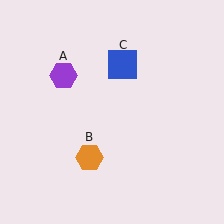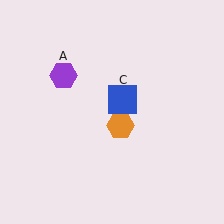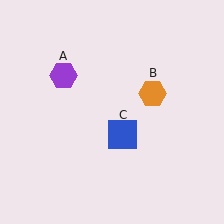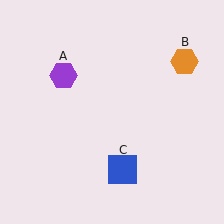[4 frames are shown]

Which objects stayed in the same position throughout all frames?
Purple hexagon (object A) remained stationary.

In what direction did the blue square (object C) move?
The blue square (object C) moved down.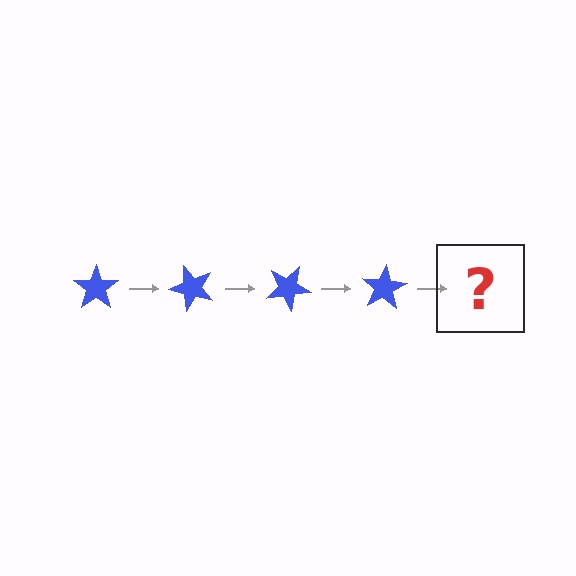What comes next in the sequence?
The next element should be a blue star rotated 200 degrees.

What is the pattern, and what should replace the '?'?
The pattern is that the star rotates 50 degrees each step. The '?' should be a blue star rotated 200 degrees.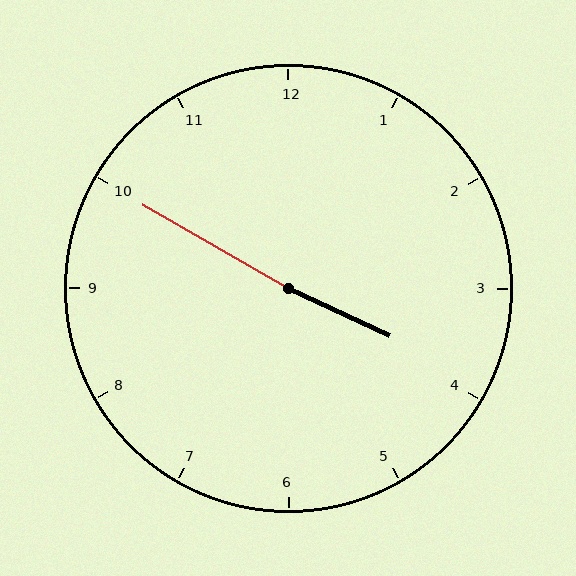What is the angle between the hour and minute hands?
Approximately 175 degrees.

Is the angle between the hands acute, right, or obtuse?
It is obtuse.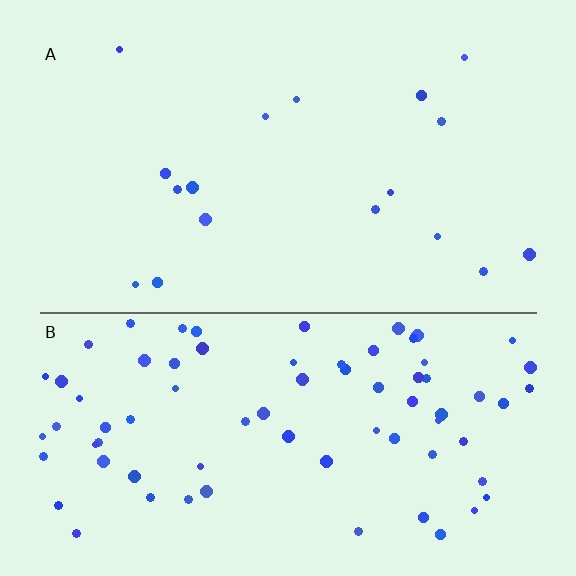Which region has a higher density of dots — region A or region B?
B (the bottom).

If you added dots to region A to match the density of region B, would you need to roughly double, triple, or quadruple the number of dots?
Approximately quadruple.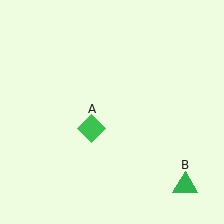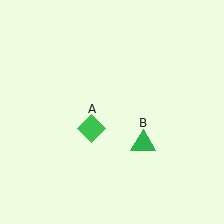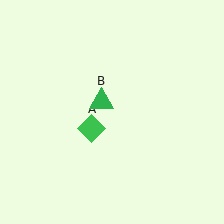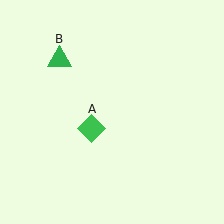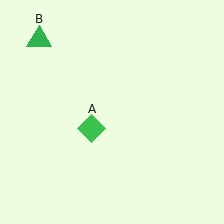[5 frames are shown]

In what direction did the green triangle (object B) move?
The green triangle (object B) moved up and to the left.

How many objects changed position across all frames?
1 object changed position: green triangle (object B).